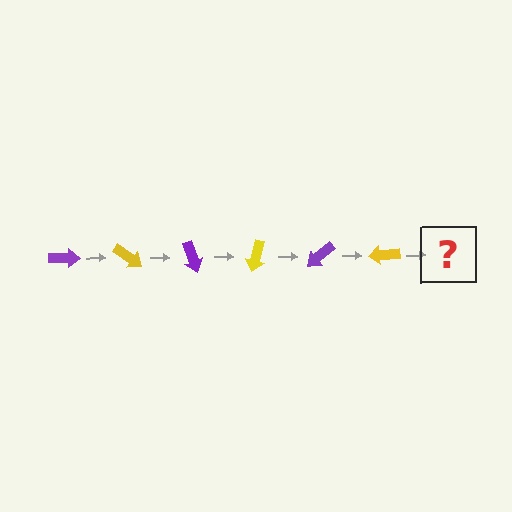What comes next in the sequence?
The next element should be a purple arrow, rotated 210 degrees from the start.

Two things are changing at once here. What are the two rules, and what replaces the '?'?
The two rules are that it rotates 35 degrees each step and the color cycles through purple and yellow. The '?' should be a purple arrow, rotated 210 degrees from the start.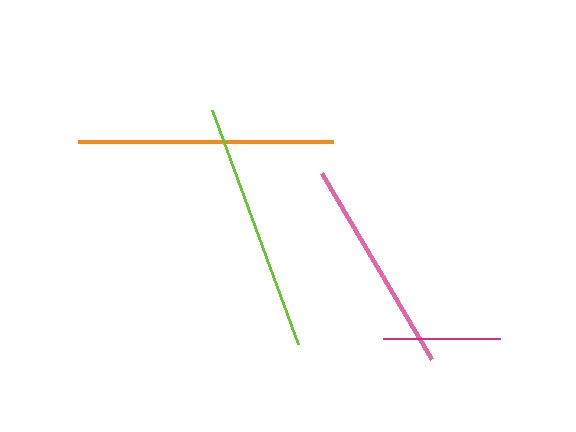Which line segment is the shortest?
The magenta line is the shortest at approximately 117 pixels.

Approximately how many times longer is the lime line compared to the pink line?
The lime line is approximately 1.2 times the length of the pink line.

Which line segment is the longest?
The orange line is the longest at approximately 256 pixels.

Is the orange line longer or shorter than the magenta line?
The orange line is longer than the magenta line.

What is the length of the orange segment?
The orange segment is approximately 256 pixels long.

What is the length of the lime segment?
The lime segment is approximately 249 pixels long.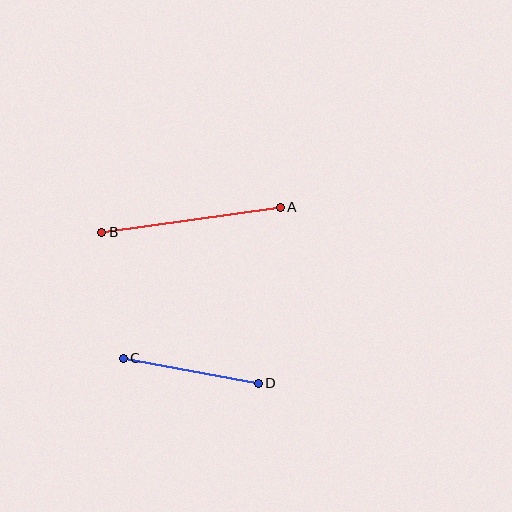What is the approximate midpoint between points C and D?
The midpoint is at approximately (191, 371) pixels.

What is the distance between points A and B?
The distance is approximately 181 pixels.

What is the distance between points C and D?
The distance is approximately 137 pixels.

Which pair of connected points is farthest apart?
Points A and B are farthest apart.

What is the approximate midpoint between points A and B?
The midpoint is at approximately (191, 220) pixels.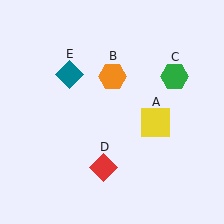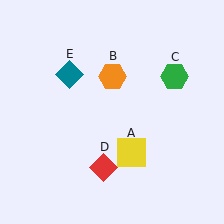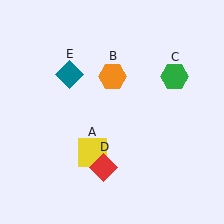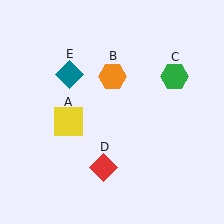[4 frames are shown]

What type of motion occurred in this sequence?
The yellow square (object A) rotated clockwise around the center of the scene.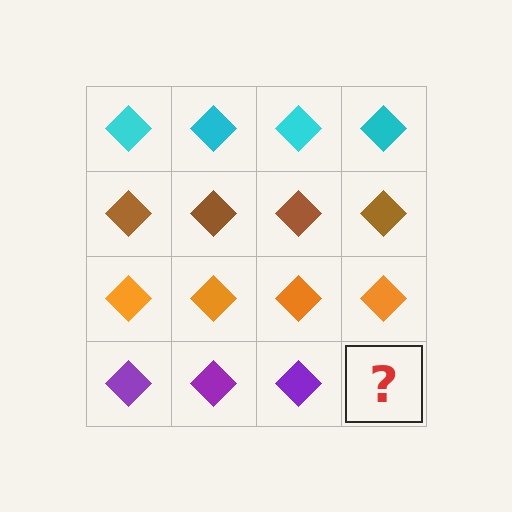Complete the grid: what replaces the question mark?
The question mark should be replaced with a purple diamond.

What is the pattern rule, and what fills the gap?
The rule is that each row has a consistent color. The gap should be filled with a purple diamond.